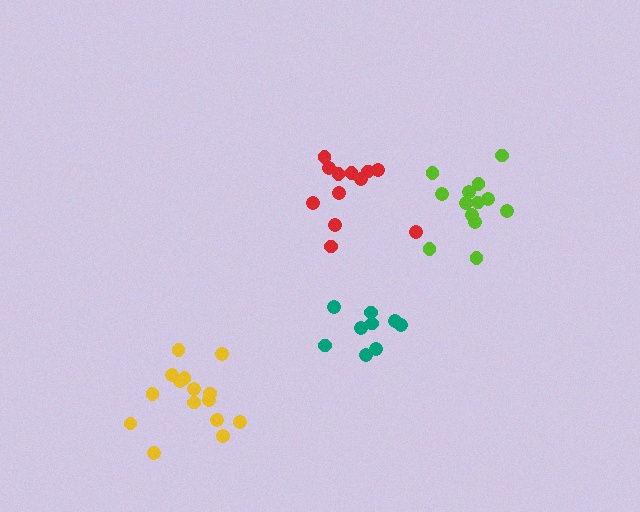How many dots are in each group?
Group 1: 9 dots, Group 2: 13 dots, Group 3: 15 dots, Group 4: 12 dots (49 total).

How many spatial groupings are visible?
There are 4 spatial groupings.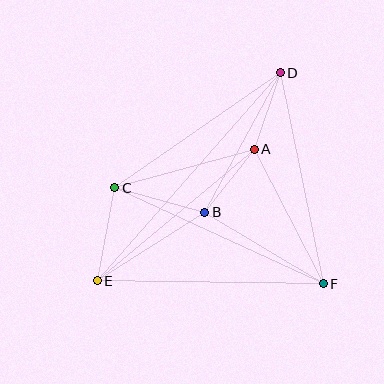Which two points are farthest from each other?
Points D and E are farthest from each other.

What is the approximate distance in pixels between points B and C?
The distance between B and C is approximately 93 pixels.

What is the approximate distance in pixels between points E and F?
The distance between E and F is approximately 226 pixels.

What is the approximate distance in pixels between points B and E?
The distance between B and E is approximately 128 pixels.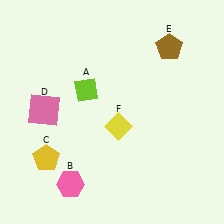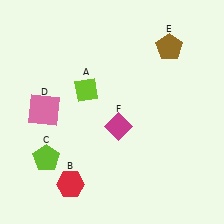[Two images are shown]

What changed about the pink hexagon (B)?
In Image 1, B is pink. In Image 2, it changed to red.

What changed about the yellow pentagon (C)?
In Image 1, C is yellow. In Image 2, it changed to lime.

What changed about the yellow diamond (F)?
In Image 1, F is yellow. In Image 2, it changed to magenta.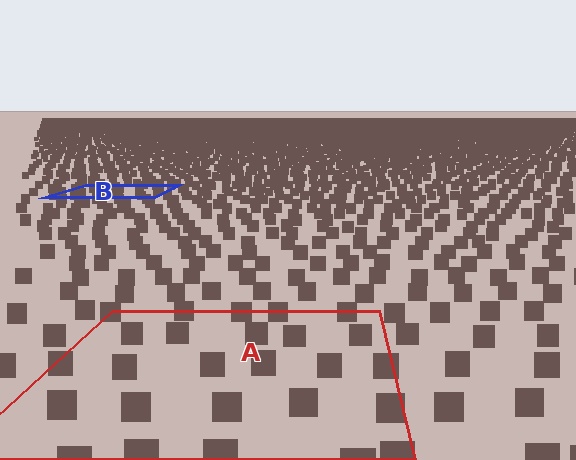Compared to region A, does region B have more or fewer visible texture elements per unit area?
Region B has more texture elements per unit area — they are packed more densely because it is farther away.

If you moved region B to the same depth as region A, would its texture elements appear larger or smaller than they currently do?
They would appear larger. At a closer depth, the same texture elements are projected at a bigger on-screen size.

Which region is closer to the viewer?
Region A is closer. The texture elements there are larger and more spread out.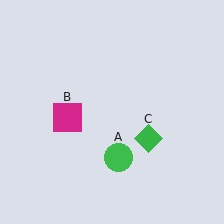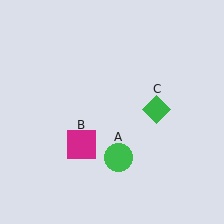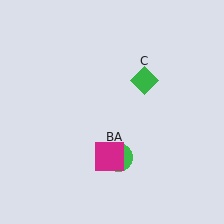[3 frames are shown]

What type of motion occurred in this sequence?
The magenta square (object B), green diamond (object C) rotated counterclockwise around the center of the scene.